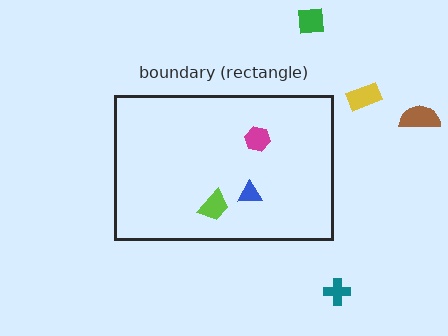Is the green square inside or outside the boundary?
Outside.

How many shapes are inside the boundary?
3 inside, 4 outside.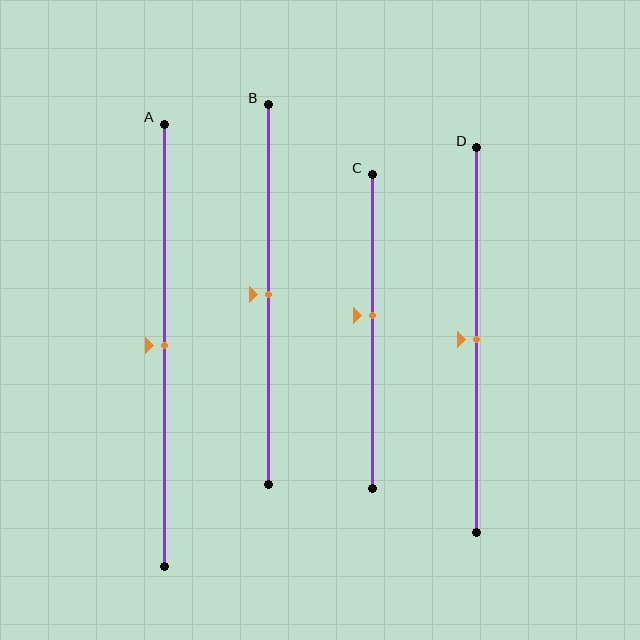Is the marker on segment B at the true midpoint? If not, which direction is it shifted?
Yes, the marker on segment B is at the true midpoint.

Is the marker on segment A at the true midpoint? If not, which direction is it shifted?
Yes, the marker on segment A is at the true midpoint.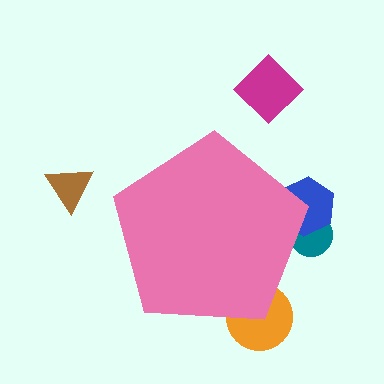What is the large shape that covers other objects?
A pink pentagon.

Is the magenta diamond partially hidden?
No, the magenta diamond is fully visible.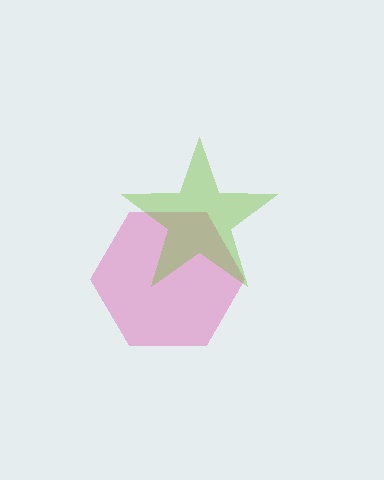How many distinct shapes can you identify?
There are 2 distinct shapes: a pink hexagon, a lime star.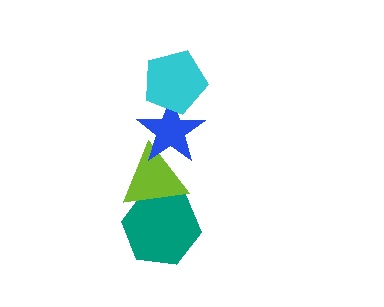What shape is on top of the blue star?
The cyan pentagon is on top of the blue star.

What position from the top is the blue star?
The blue star is 2nd from the top.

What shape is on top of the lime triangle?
The blue star is on top of the lime triangle.